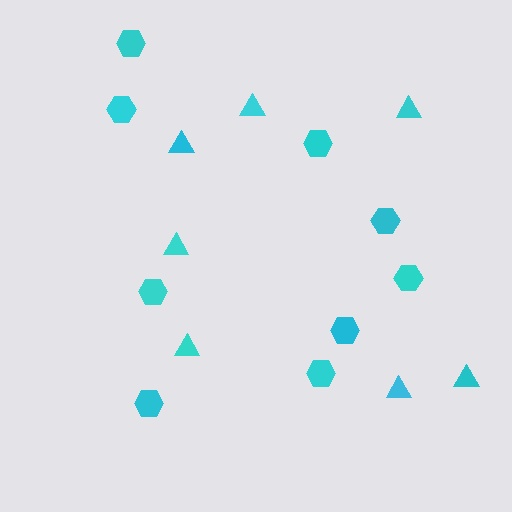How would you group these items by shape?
There are 2 groups: one group of hexagons (9) and one group of triangles (7).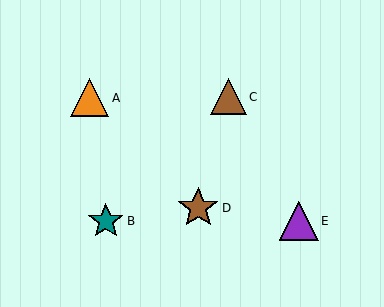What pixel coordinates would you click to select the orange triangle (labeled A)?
Click at (90, 98) to select the orange triangle A.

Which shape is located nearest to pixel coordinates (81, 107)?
The orange triangle (labeled A) at (90, 98) is nearest to that location.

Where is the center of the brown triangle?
The center of the brown triangle is at (229, 97).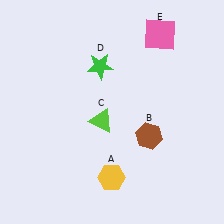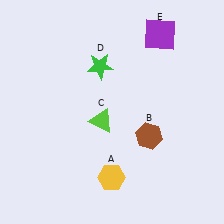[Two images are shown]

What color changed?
The square (E) changed from pink in Image 1 to purple in Image 2.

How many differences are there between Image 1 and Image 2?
There is 1 difference between the two images.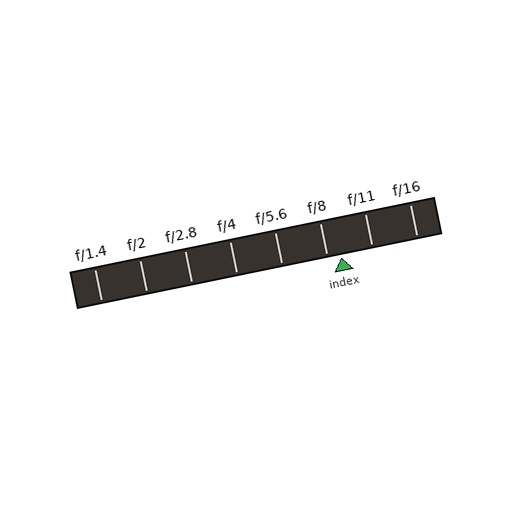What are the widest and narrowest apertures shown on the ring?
The widest aperture shown is f/1.4 and the narrowest is f/16.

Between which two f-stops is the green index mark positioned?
The index mark is between f/8 and f/11.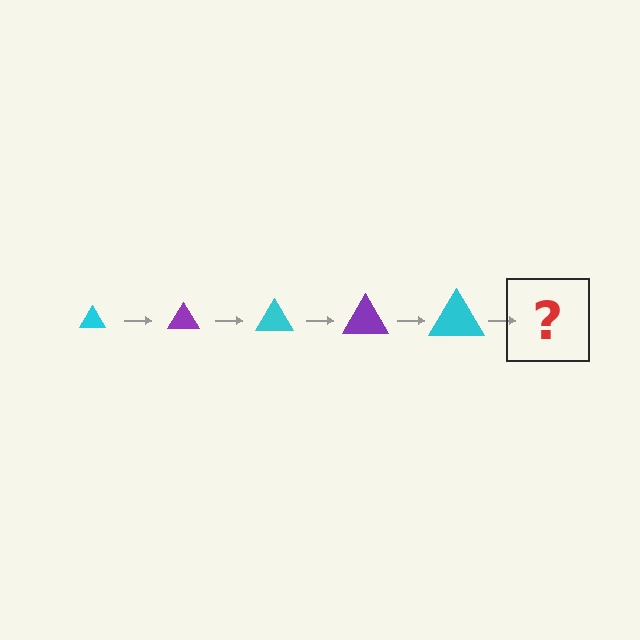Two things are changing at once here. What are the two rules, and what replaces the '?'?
The two rules are that the triangle grows larger each step and the color cycles through cyan and purple. The '?' should be a purple triangle, larger than the previous one.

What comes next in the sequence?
The next element should be a purple triangle, larger than the previous one.